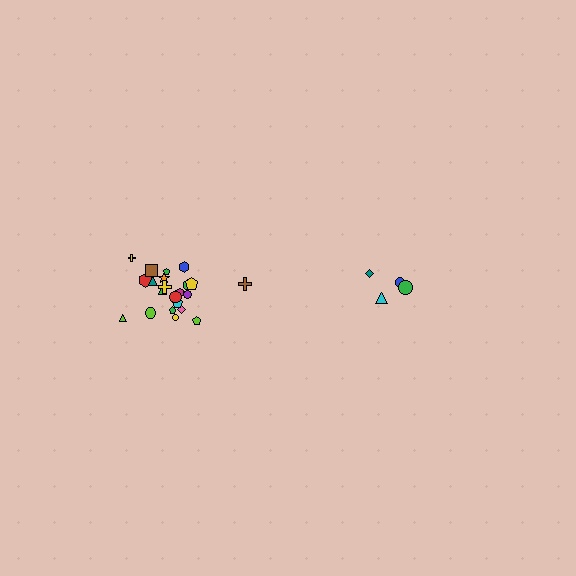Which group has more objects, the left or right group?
The left group.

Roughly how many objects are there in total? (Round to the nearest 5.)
Roughly 25 objects in total.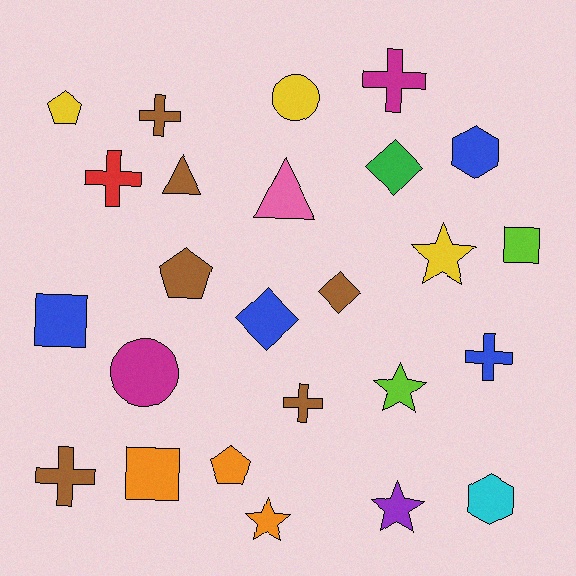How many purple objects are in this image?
There is 1 purple object.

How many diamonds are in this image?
There are 3 diamonds.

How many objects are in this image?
There are 25 objects.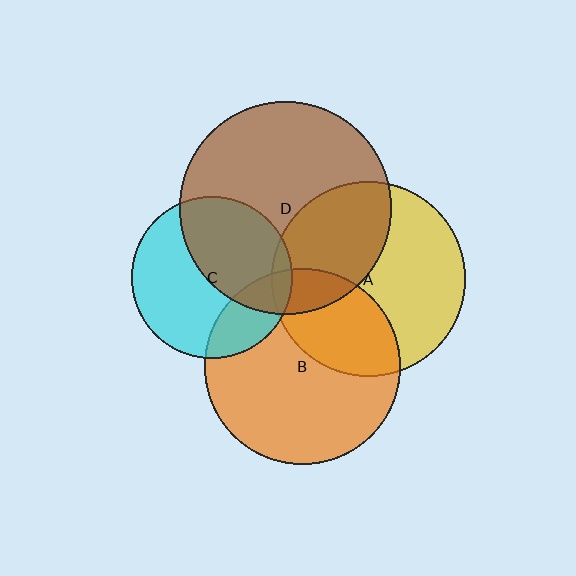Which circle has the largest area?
Circle D (brown).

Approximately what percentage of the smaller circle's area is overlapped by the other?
Approximately 15%.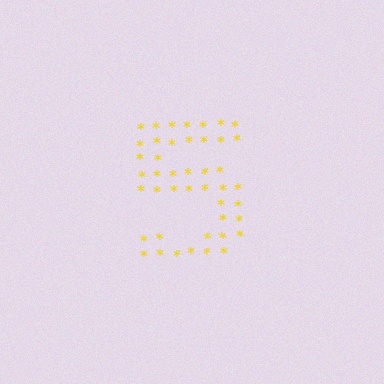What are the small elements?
The small elements are asterisks.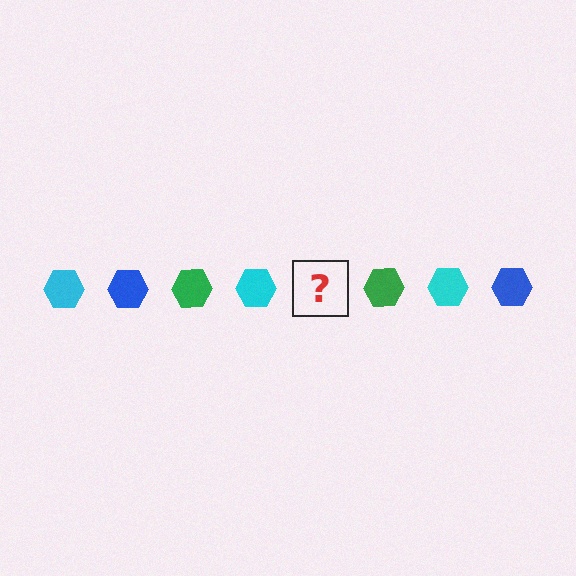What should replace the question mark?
The question mark should be replaced with a blue hexagon.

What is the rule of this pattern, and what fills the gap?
The rule is that the pattern cycles through cyan, blue, green hexagons. The gap should be filled with a blue hexagon.